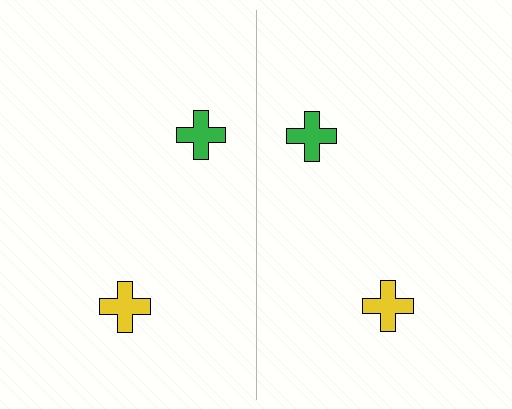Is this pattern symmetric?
Yes, this pattern has bilateral (reflection) symmetry.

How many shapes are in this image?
There are 4 shapes in this image.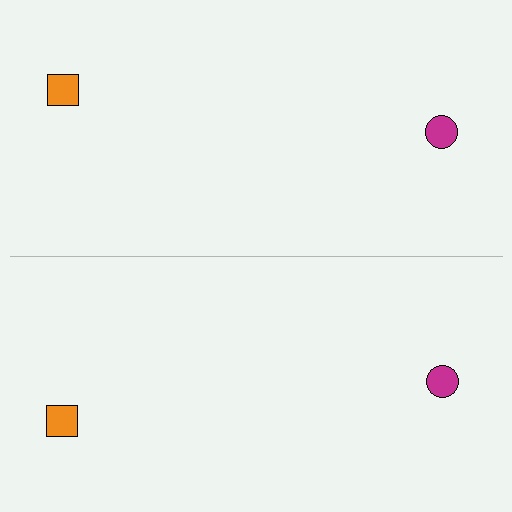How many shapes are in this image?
There are 4 shapes in this image.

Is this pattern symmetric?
Yes, this pattern has bilateral (reflection) symmetry.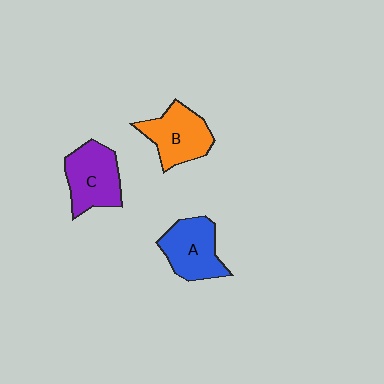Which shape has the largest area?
Shape C (purple).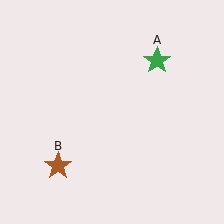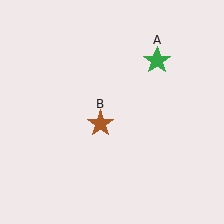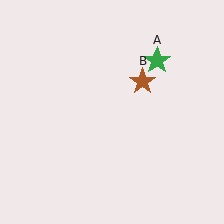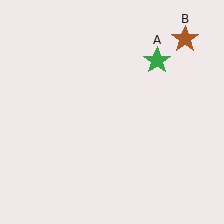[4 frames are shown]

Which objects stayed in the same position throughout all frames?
Green star (object A) remained stationary.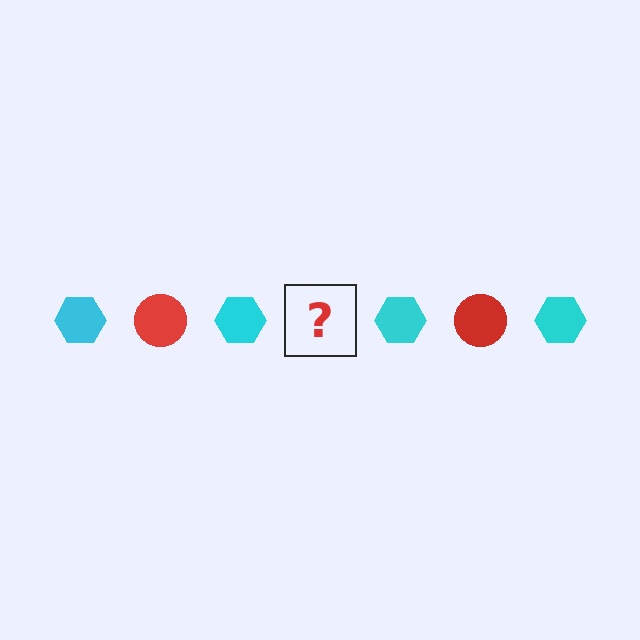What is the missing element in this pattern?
The missing element is a red circle.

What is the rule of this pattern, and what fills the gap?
The rule is that the pattern alternates between cyan hexagon and red circle. The gap should be filled with a red circle.